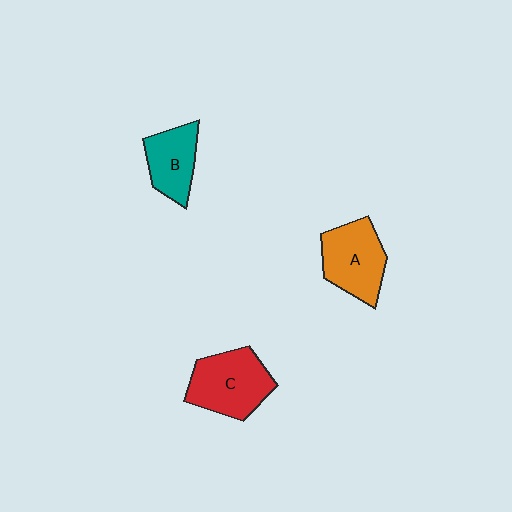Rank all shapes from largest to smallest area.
From largest to smallest: C (red), A (orange), B (teal).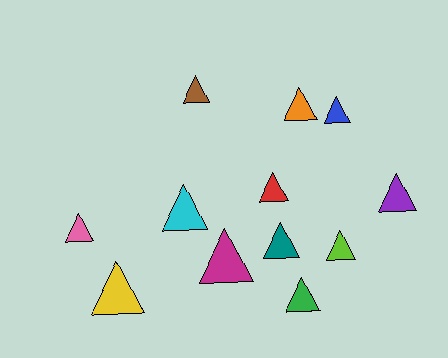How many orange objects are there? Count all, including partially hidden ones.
There is 1 orange object.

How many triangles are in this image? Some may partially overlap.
There are 12 triangles.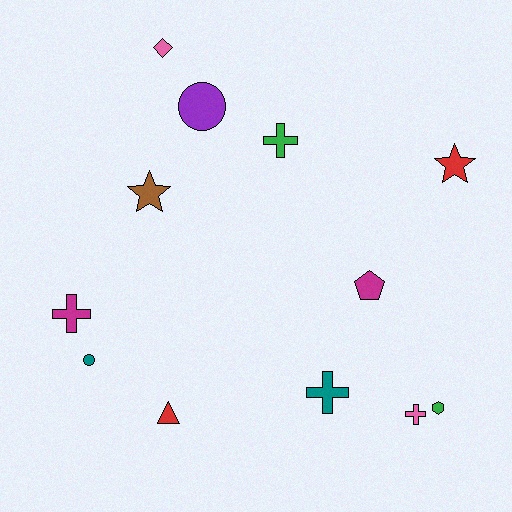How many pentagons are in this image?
There is 1 pentagon.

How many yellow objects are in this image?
There are no yellow objects.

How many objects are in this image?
There are 12 objects.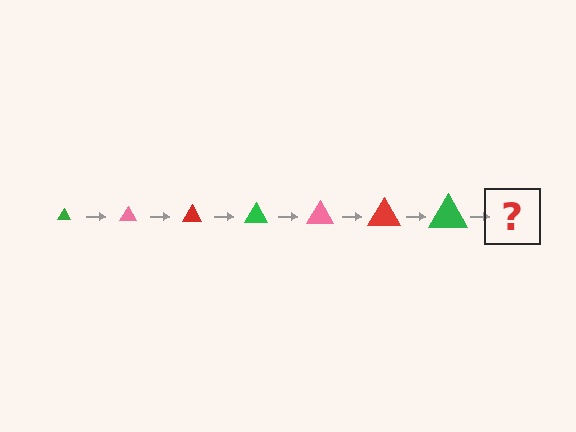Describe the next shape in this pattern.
It should be a pink triangle, larger than the previous one.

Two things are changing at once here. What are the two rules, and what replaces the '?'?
The two rules are that the triangle grows larger each step and the color cycles through green, pink, and red. The '?' should be a pink triangle, larger than the previous one.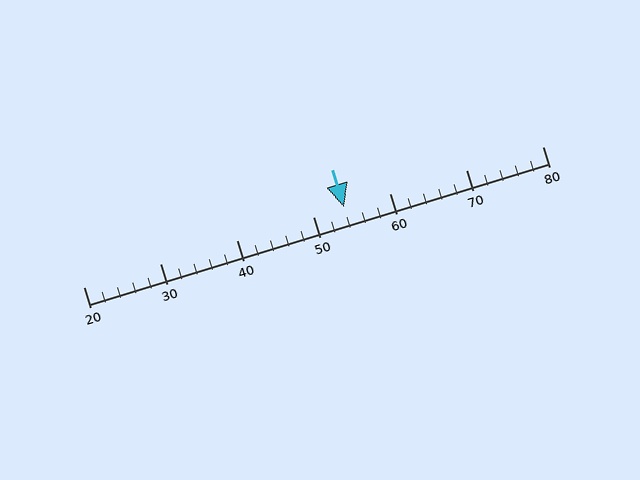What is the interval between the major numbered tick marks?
The major tick marks are spaced 10 units apart.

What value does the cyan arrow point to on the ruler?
The cyan arrow points to approximately 54.